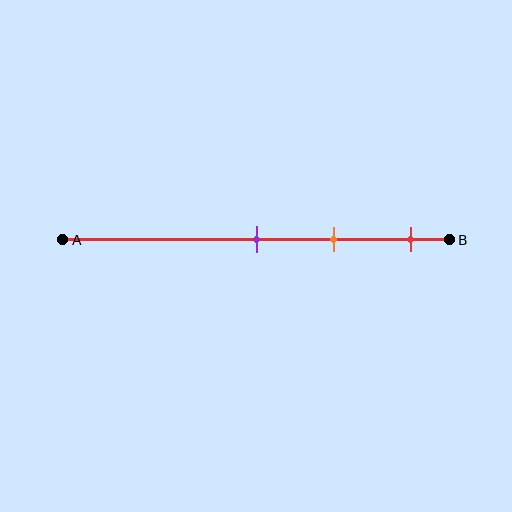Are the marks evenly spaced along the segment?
Yes, the marks are approximately evenly spaced.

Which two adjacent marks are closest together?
The purple and orange marks are the closest adjacent pair.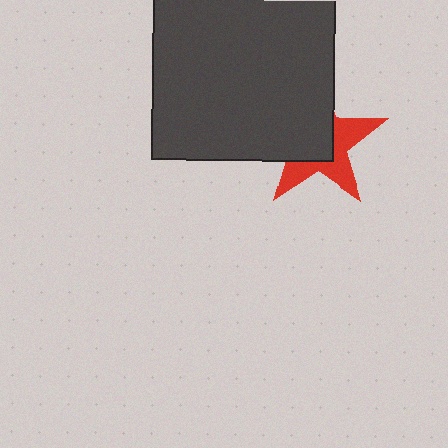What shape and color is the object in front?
The object in front is a dark gray square.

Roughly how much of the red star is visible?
A small part of it is visible (roughly 44%).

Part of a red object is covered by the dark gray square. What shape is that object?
It is a star.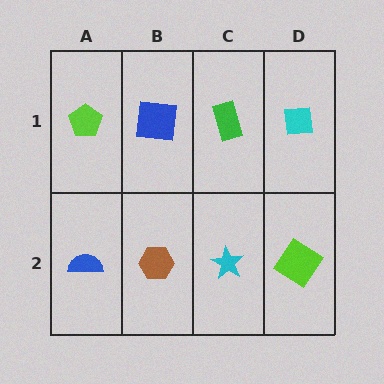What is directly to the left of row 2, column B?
A blue semicircle.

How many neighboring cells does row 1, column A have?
2.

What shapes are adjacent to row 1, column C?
A cyan star (row 2, column C), a blue square (row 1, column B), a cyan square (row 1, column D).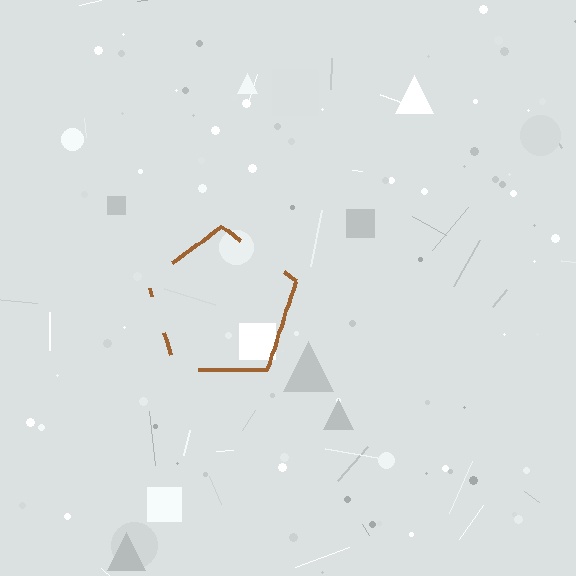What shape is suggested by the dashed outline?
The dashed outline suggests a pentagon.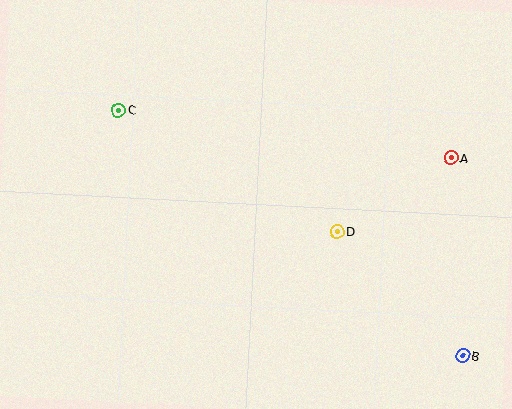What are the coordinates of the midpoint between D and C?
The midpoint between D and C is at (228, 171).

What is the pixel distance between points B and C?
The distance between B and C is 423 pixels.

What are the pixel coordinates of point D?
Point D is at (337, 232).